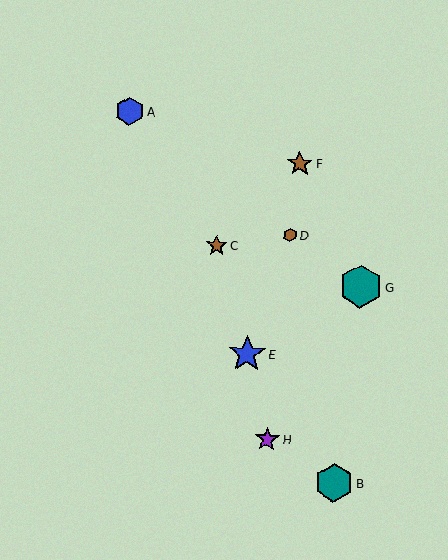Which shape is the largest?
The teal hexagon (labeled G) is the largest.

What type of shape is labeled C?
Shape C is a brown star.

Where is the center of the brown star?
The center of the brown star is at (217, 245).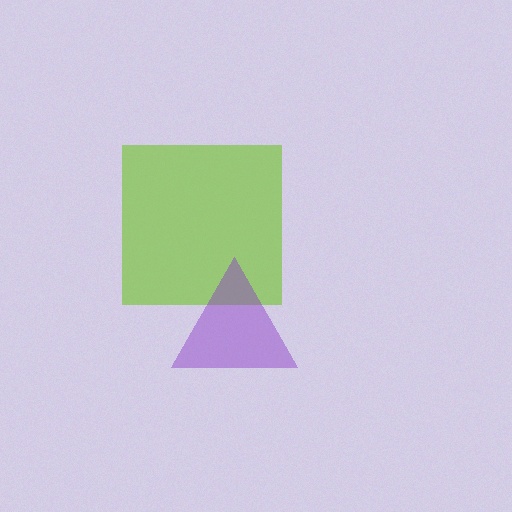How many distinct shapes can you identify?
There are 2 distinct shapes: a lime square, a purple triangle.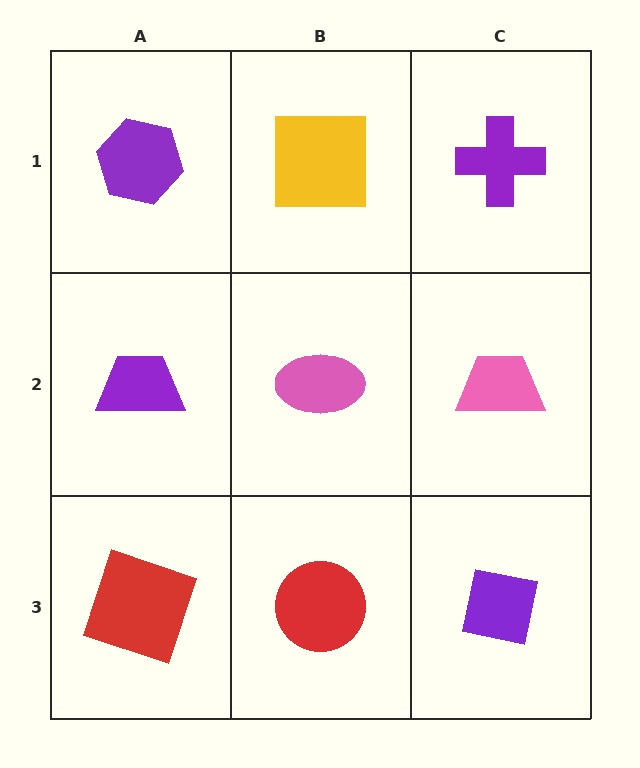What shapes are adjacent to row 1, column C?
A pink trapezoid (row 2, column C), a yellow square (row 1, column B).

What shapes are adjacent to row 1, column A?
A purple trapezoid (row 2, column A), a yellow square (row 1, column B).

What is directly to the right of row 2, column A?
A pink ellipse.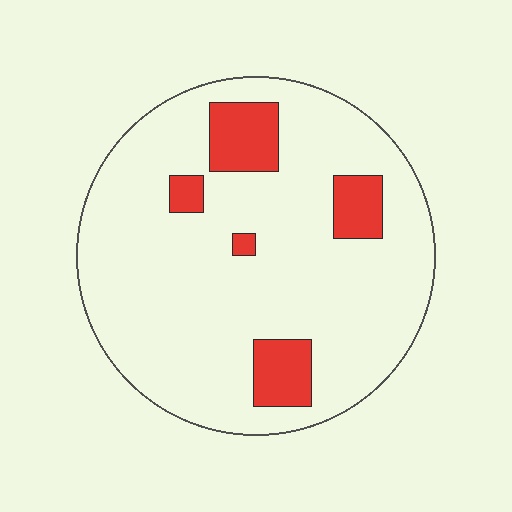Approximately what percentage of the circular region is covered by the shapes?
Approximately 15%.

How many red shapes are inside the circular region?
5.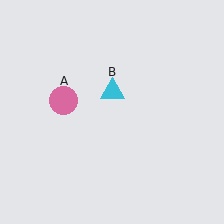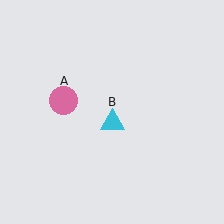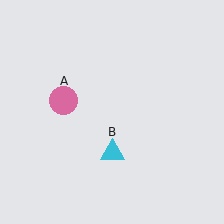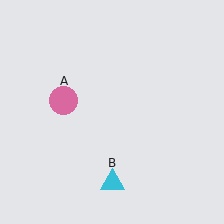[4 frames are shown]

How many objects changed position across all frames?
1 object changed position: cyan triangle (object B).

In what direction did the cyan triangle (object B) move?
The cyan triangle (object B) moved down.